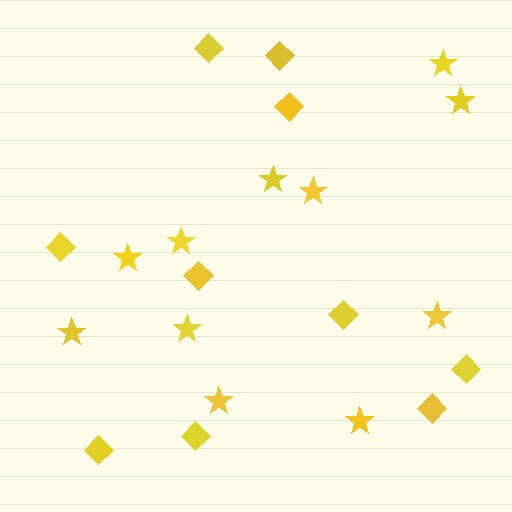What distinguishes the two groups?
There are 2 groups: one group of diamonds (10) and one group of stars (11).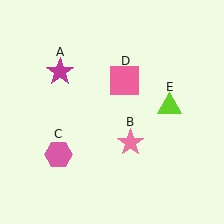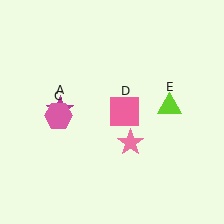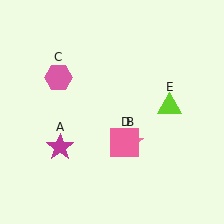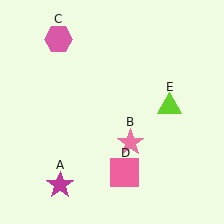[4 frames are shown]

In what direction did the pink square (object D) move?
The pink square (object D) moved down.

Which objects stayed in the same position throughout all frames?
Pink star (object B) and lime triangle (object E) remained stationary.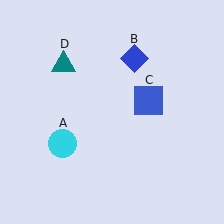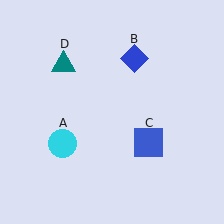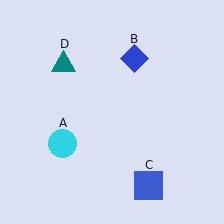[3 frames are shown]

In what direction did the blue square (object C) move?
The blue square (object C) moved down.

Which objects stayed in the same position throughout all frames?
Cyan circle (object A) and blue diamond (object B) and teal triangle (object D) remained stationary.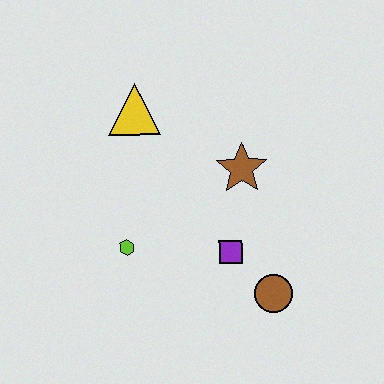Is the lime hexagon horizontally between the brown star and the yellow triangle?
No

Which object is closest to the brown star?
The purple square is closest to the brown star.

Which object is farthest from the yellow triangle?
The brown circle is farthest from the yellow triangle.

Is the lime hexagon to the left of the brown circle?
Yes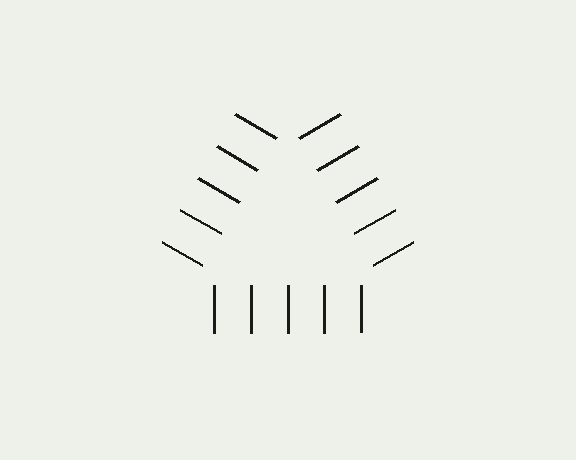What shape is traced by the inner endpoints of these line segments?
An illusory triangle — the line segments terminate on its edges but no continuous stroke is drawn.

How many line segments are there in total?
15 — 5 along each of the 3 edges.